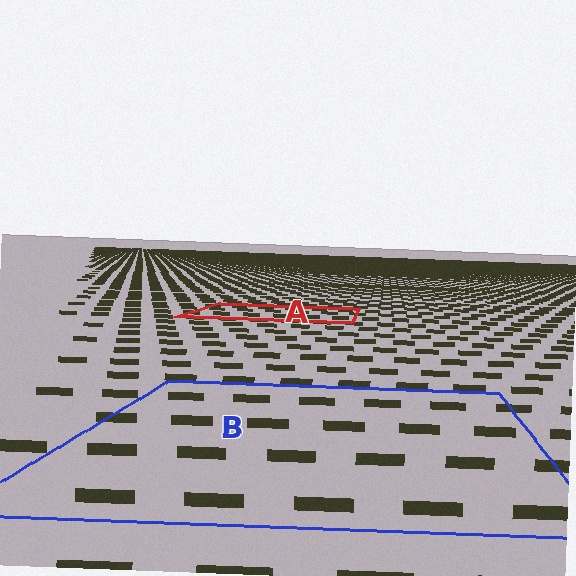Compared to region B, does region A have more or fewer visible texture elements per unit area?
Region A has more texture elements per unit area — they are packed more densely because it is farther away.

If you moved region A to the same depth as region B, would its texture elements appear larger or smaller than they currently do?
They would appear larger. At a closer depth, the same texture elements are projected at a bigger on-screen size.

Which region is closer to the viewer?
Region B is closer. The texture elements there are larger and more spread out.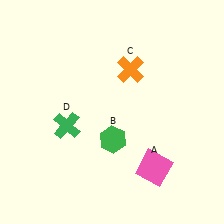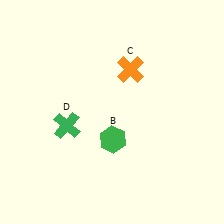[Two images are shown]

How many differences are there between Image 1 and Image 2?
There is 1 difference between the two images.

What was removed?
The pink square (A) was removed in Image 2.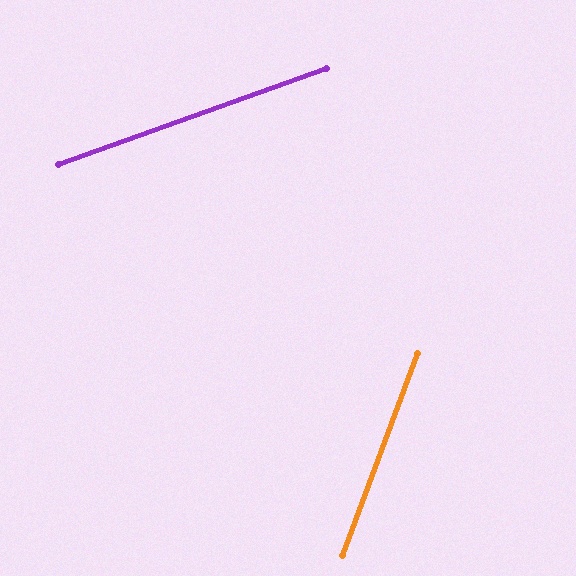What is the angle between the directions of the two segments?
Approximately 50 degrees.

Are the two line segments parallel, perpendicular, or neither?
Neither parallel nor perpendicular — they differ by about 50°.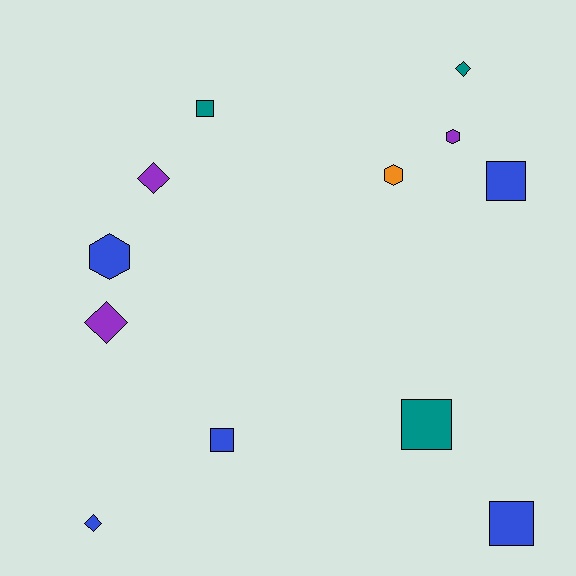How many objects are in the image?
There are 12 objects.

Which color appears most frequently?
Blue, with 5 objects.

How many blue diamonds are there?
There is 1 blue diamond.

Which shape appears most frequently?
Square, with 5 objects.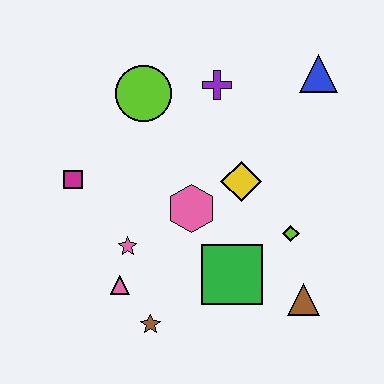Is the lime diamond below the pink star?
No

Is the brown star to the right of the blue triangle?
No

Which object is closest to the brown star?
The pink triangle is closest to the brown star.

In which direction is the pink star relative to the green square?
The pink star is to the left of the green square.